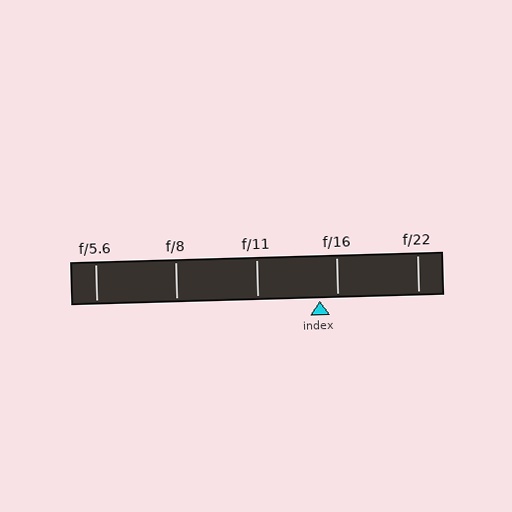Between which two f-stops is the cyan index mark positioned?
The index mark is between f/11 and f/16.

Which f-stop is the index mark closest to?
The index mark is closest to f/16.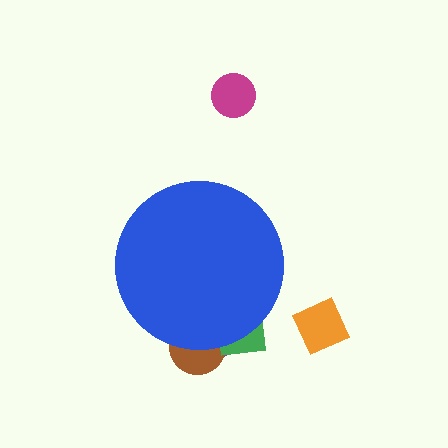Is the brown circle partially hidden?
Yes, the brown circle is partially hidden behind the blue circle.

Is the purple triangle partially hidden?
Yes, the purple triangle is partially hidden behind the blue circle.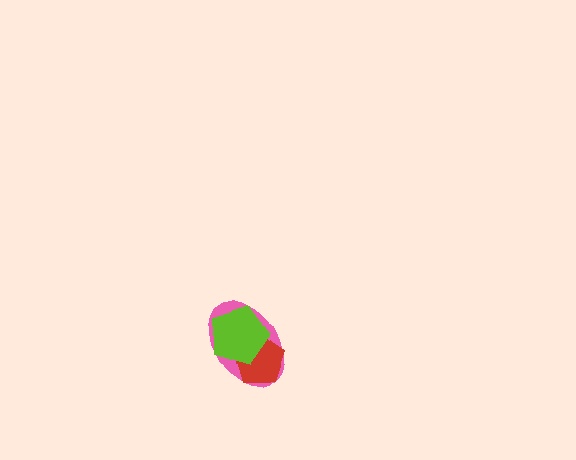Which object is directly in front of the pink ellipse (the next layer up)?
The red pentagon is directly in front of the pink ellipse.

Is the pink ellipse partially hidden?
Yes, it is partially covered by another shape.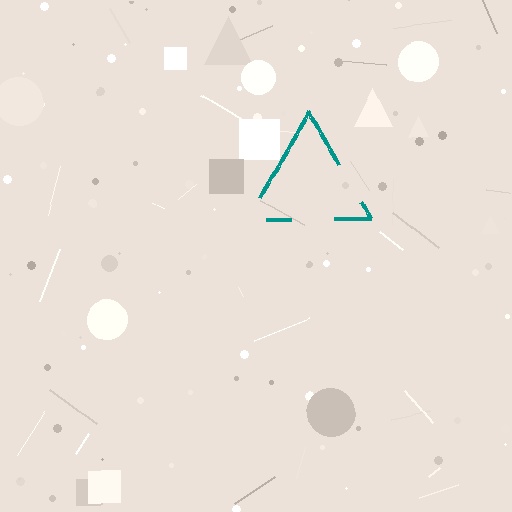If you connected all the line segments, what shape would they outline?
They would outline a triangle.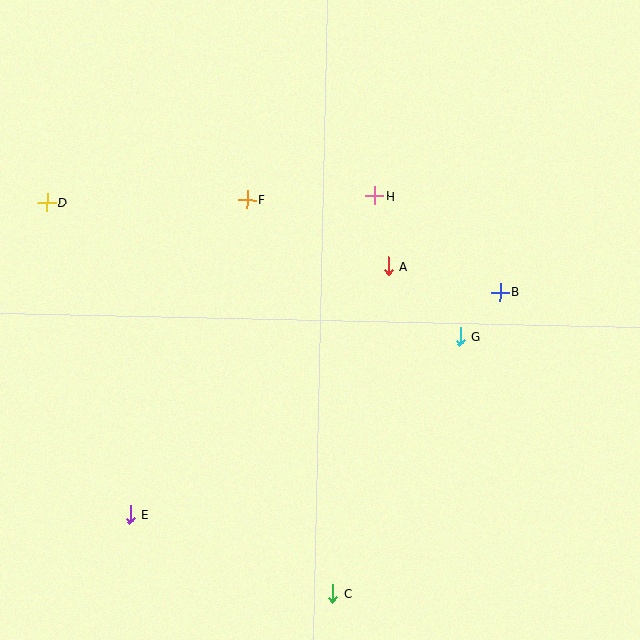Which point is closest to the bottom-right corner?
Point C is closest to the bottom-right corner.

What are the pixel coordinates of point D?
Point D is at (47, 203).